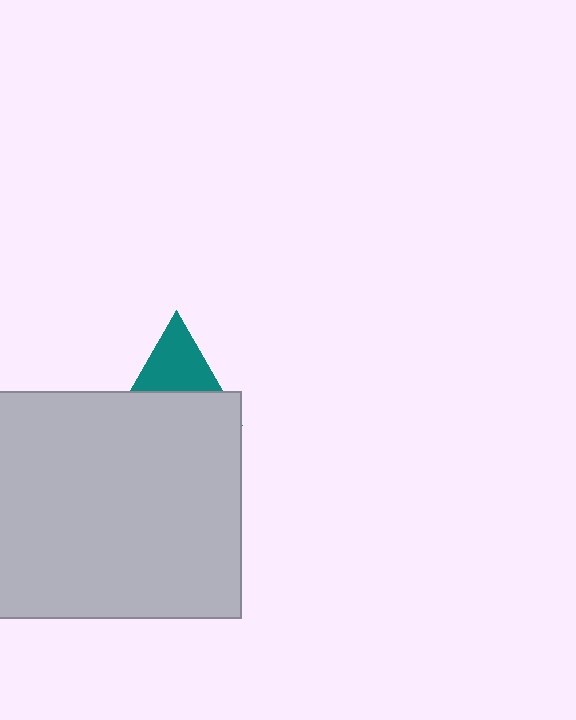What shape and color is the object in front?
The object in front is a light gray rectangle.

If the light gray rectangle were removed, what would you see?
You would see the complete teal triangle.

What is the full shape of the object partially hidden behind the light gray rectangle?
The partially hidden object is a teal triangle.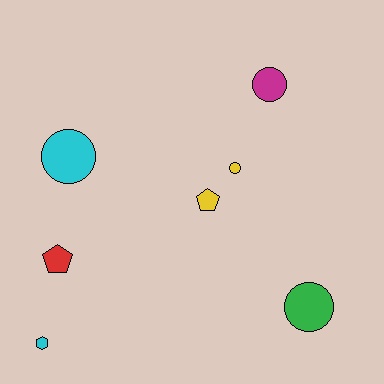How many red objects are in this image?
There is 1 red object.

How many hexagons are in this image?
There is 1 hexagon.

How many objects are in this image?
There are 7 objects.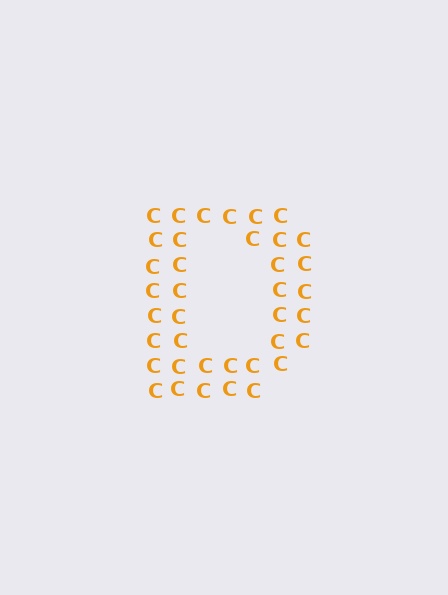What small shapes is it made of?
It is made of small letter C's.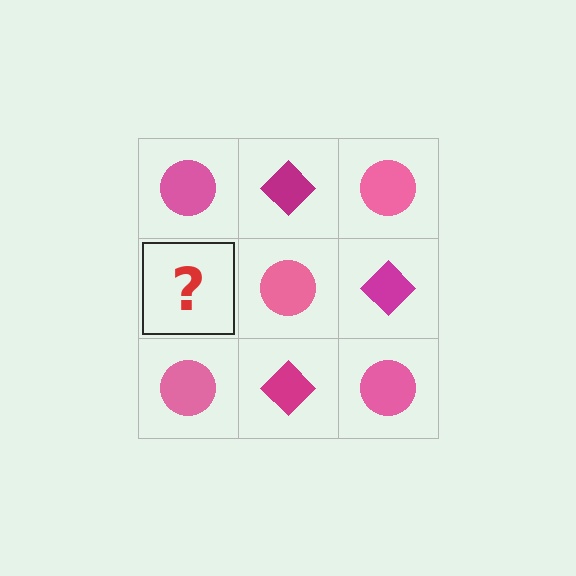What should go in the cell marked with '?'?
The missing cell should contain a magenta diamond.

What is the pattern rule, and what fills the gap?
The rule is that it alternates pink circle and magenta diamond in a checkerboard pattern. The gap should be filled with a magenta diamond.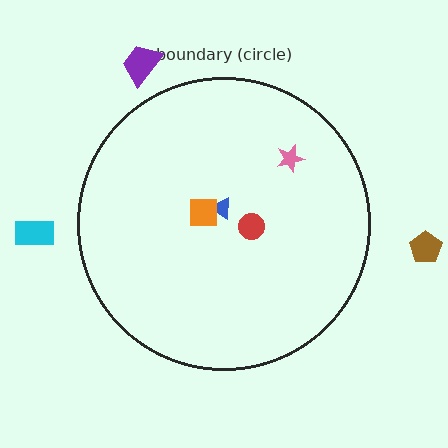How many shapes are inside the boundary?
4 inside, 3 outside.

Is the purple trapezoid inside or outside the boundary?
Outside.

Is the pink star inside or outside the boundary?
Inside.